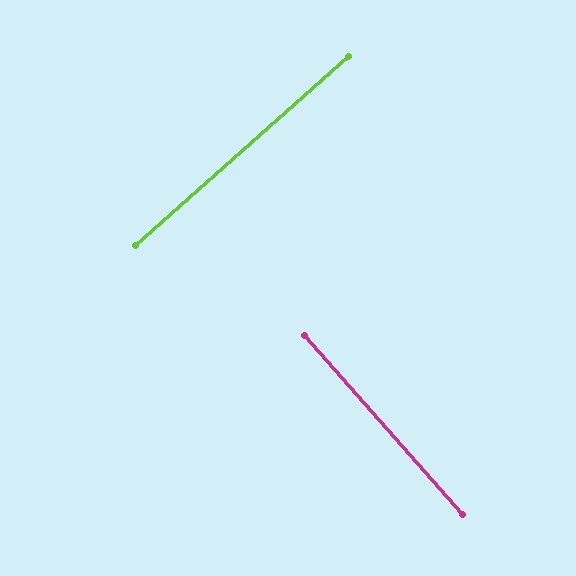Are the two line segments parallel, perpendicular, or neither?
Perpendicular — they meet at approximately 90°.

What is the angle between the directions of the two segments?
Approximately 90 degrees.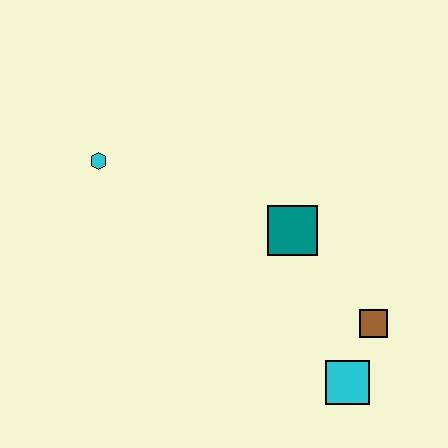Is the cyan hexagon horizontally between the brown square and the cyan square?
No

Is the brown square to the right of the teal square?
Yes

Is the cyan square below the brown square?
Yes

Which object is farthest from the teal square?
The cyan hexagon is farthest from the teal square.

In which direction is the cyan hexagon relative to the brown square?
The cyan hexagon is to the left of the brown square.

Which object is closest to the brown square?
The cyan square is closest to the brown square.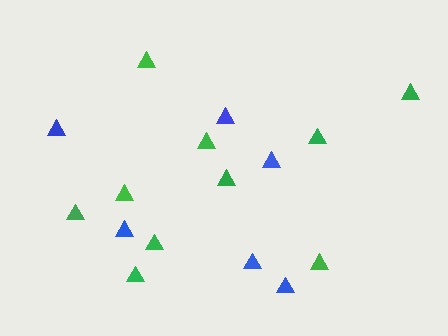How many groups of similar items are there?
There are 2 groups: one group of green triangles (10) and one group of blue triangles (6).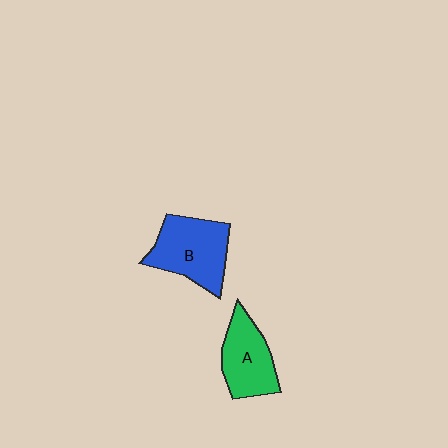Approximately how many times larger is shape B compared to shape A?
Approximately 1.2 times.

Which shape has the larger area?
Shape B (blue).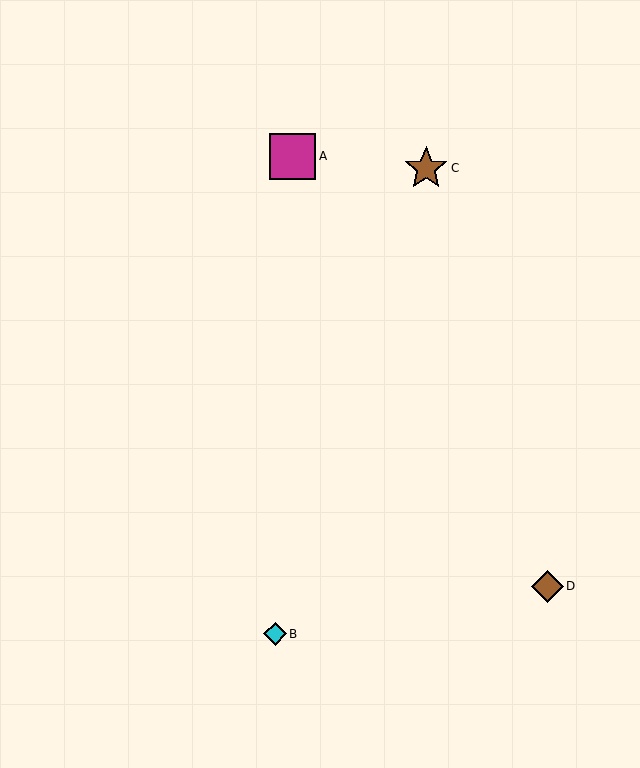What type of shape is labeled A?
Shape A is a magenta square.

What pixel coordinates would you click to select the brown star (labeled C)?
Click at (426, 168) to select the brown star C.